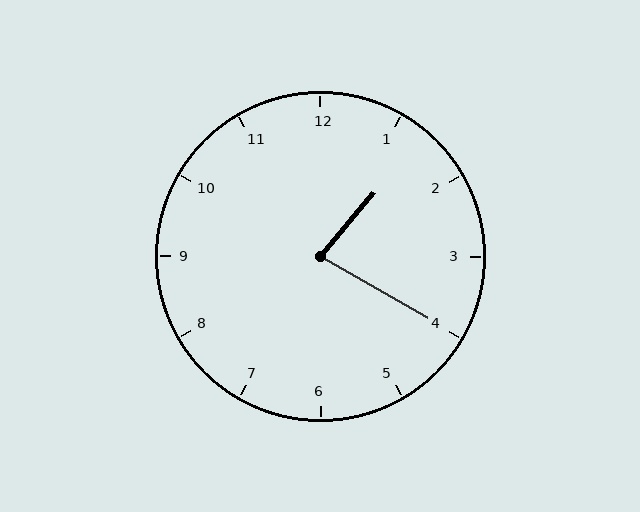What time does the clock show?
1:20.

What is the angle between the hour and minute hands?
Approximately 80 degrees.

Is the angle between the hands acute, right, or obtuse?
It is acute.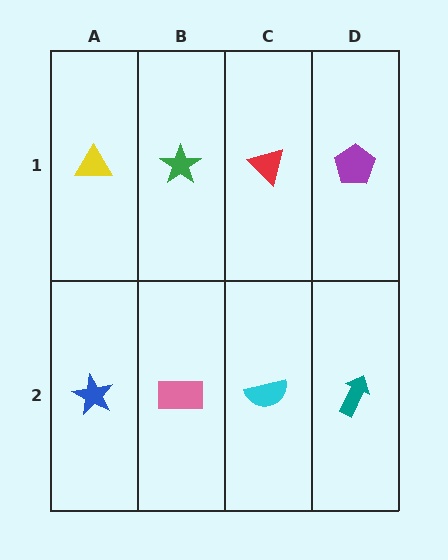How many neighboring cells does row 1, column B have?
3.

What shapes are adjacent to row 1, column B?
A pink rectangle (row 2, column B), a yellow triangle (row 1, column A), a red triangle (row 1, column C).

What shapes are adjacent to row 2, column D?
A purple pentagon (row 1, column D), a cyan semicircle (row 2, column C).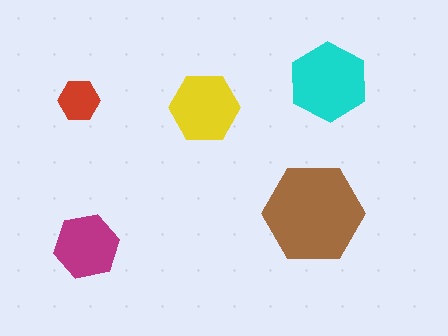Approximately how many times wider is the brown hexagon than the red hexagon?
About 2.5 times wider.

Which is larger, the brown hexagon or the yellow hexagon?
The brown one.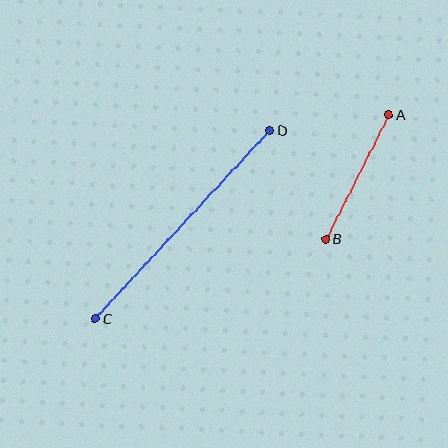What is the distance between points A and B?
The distance is approximately 139 pixels.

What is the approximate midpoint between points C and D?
The midpoint is at approximately (183, 224) pixels.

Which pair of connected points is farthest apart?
Points C and D are farthest apart.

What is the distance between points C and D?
The distance is approximately 257 pixels.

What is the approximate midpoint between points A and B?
The midpoint is at approximately (357, 177) pixels.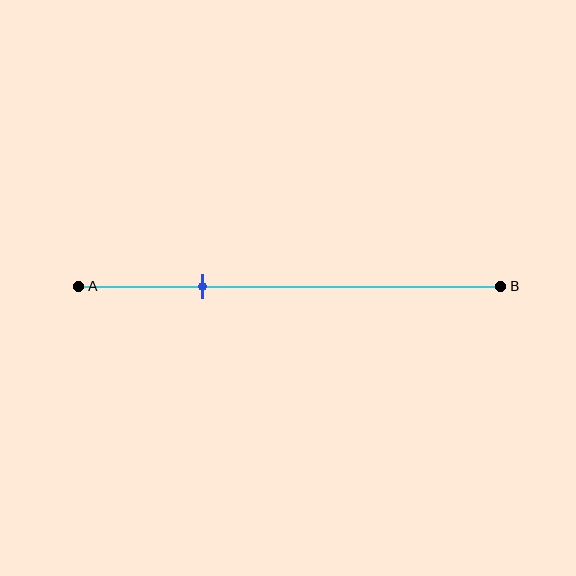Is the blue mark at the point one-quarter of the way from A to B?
No, the mark is at about 30% from A, not at the 25% one-quarter point.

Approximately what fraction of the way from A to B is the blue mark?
The blue mark is approximately 30% of the way from A to B.